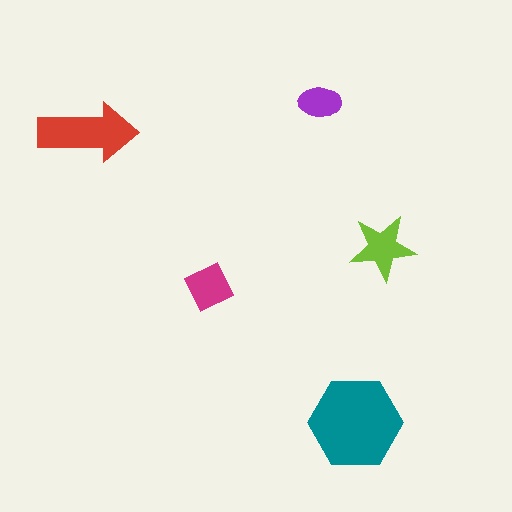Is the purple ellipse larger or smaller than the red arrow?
Smaller.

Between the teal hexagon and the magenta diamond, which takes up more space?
The teal hexagon.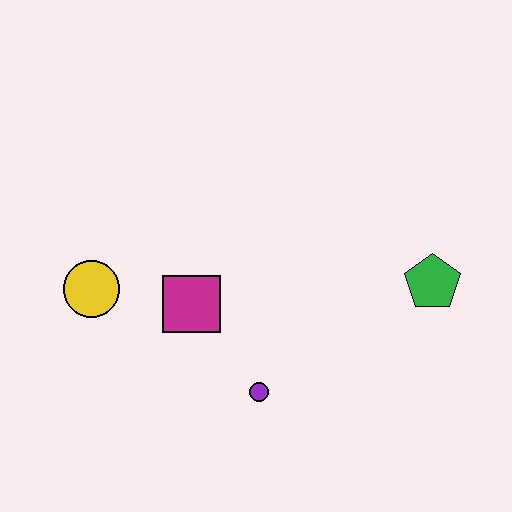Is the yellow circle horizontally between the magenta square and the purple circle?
No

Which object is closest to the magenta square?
The yellow circle is closest to the magenta square.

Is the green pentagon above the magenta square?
Yes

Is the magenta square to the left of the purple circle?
Yes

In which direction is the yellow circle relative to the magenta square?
The yellow circle is to the left of the magenta square.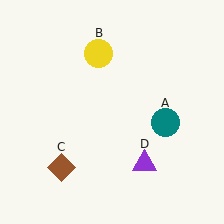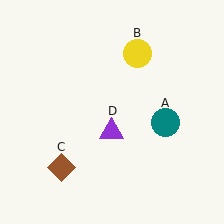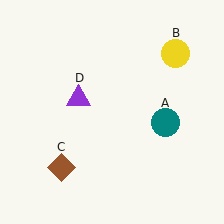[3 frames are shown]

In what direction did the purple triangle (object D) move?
The purple triangle (object D) moved up and to the left.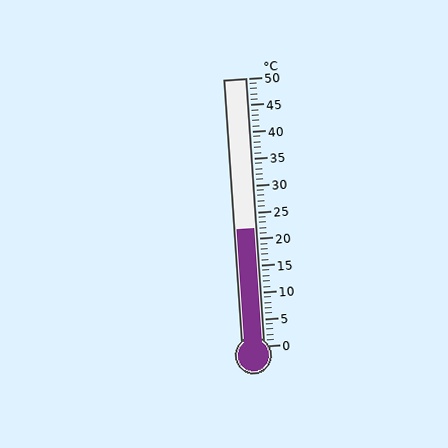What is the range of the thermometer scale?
The thermometer scale ranges from 0°C to 50°C.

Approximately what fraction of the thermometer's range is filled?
The thermometer is filled to approximately 45% of its range.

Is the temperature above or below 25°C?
The temperature is below 25°C.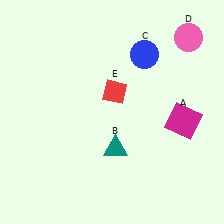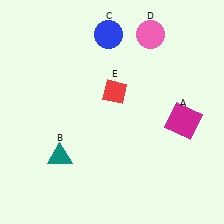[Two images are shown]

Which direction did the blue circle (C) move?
The blue circle (C) moved left.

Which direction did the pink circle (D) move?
The pink circle (D) moved left.